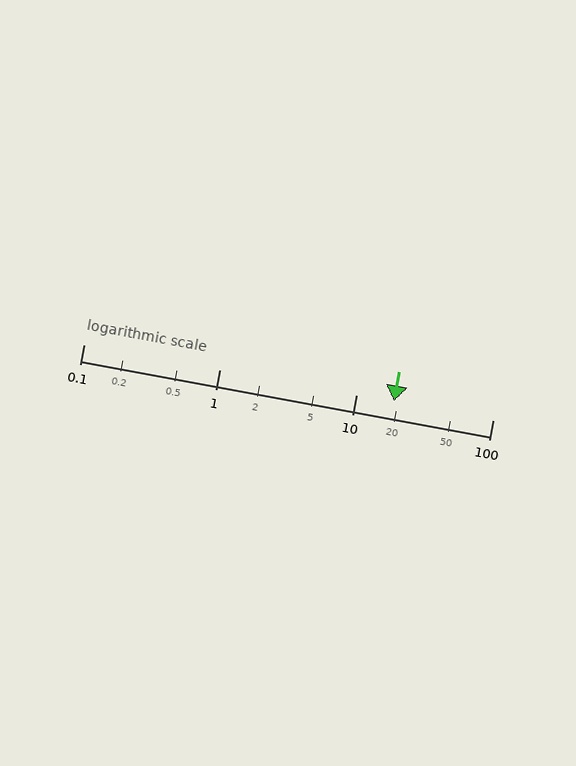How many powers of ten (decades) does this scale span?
The scale spans 3 decades, from 0.1 to 100.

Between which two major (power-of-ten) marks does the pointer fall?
The pointer is between 10 and 100.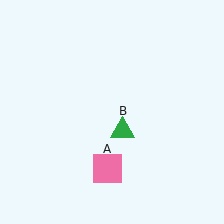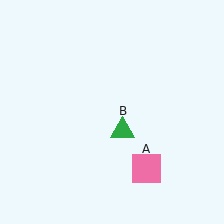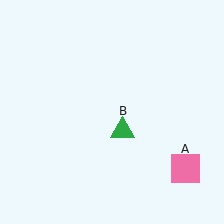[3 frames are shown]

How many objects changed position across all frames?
1 object changed position: pink square (object A).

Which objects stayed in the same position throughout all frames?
Green triangle (object B) remained stationary.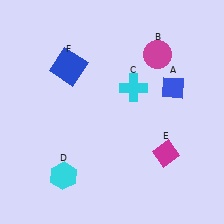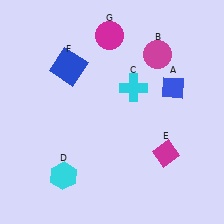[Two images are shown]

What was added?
A magenta circle (G) was added in Image 2.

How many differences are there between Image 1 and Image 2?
There is 1 difference between the two images.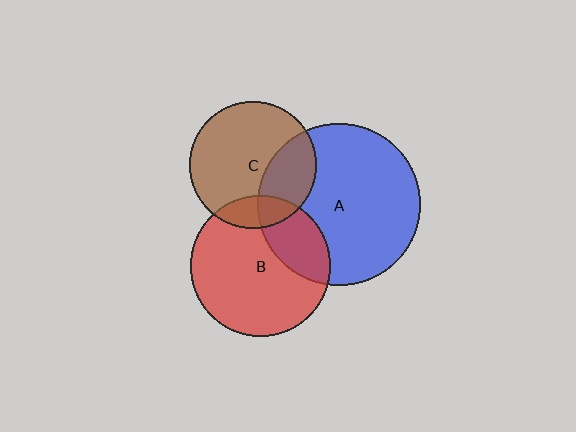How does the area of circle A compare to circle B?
Approximately 1.3 times.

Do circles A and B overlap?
Yes.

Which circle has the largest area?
Circle A (blue).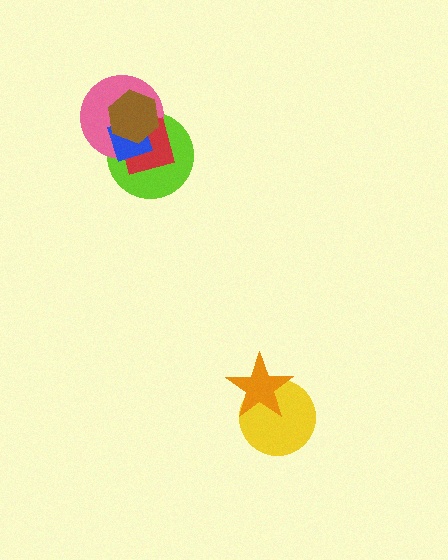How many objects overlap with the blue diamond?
4 objects overlap with the blue diamond.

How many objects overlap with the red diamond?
4 objects overlap with the red diamond.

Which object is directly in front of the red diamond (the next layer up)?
The blue diamond is directly in front of the red diamond.